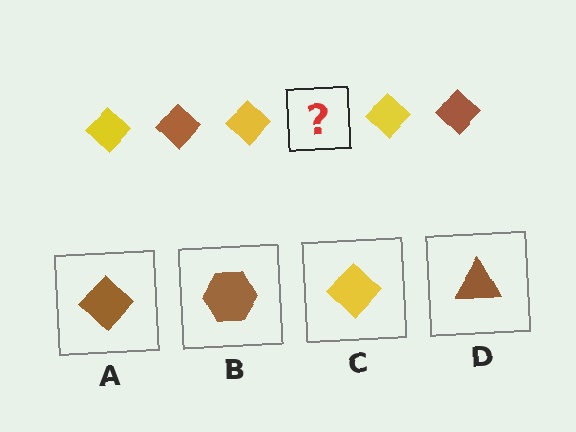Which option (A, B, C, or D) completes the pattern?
A.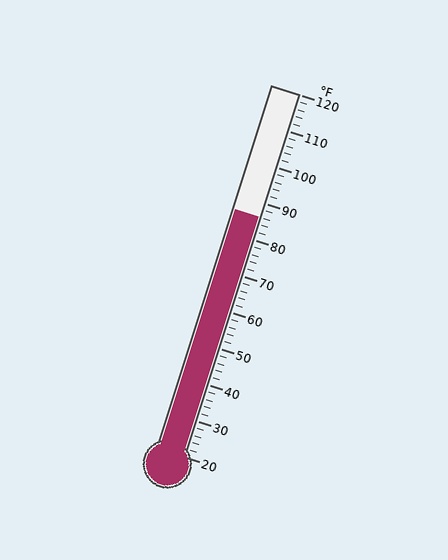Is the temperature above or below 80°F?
The temperature is above 80°F.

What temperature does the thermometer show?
The thermometer shows approximately 86°F.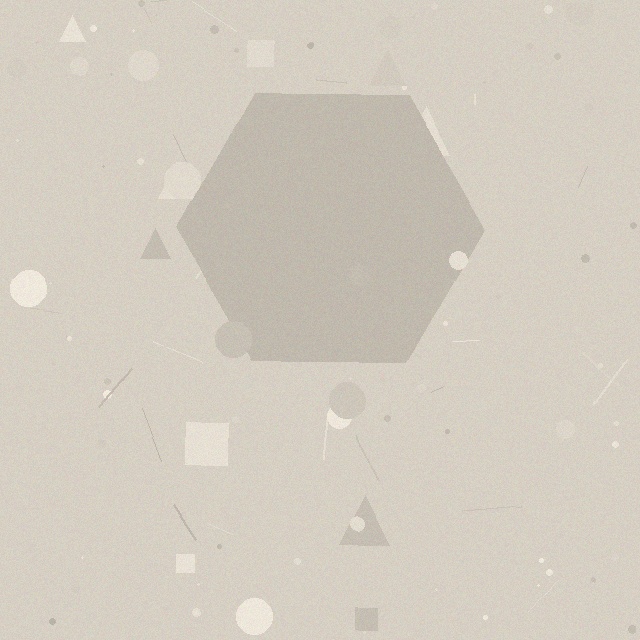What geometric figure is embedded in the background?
A hexagon is embedded in the background.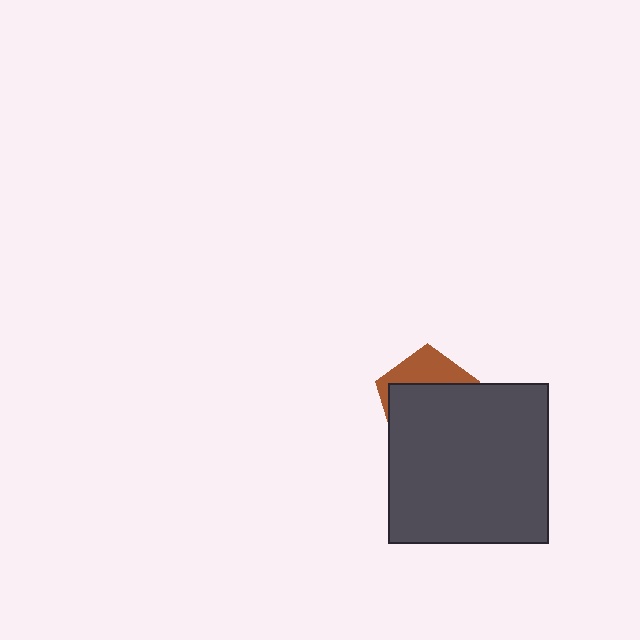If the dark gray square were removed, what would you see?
You would see the complete brown pentagon.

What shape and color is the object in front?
The object in front is a dark gray square.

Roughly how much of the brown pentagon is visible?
A small part of it is visible (roughly 34%).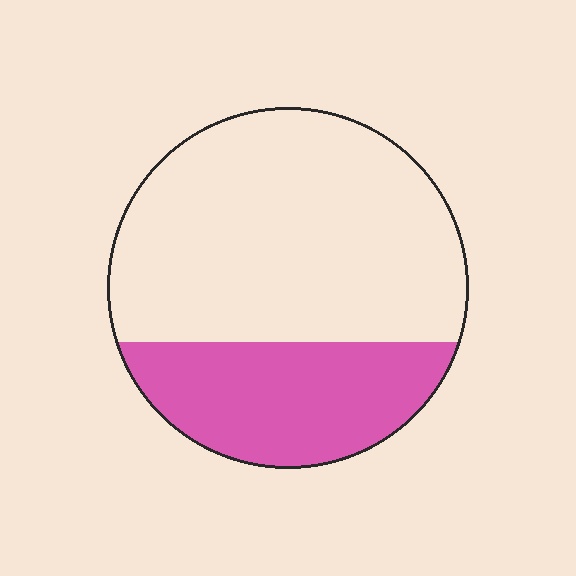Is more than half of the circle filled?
No.